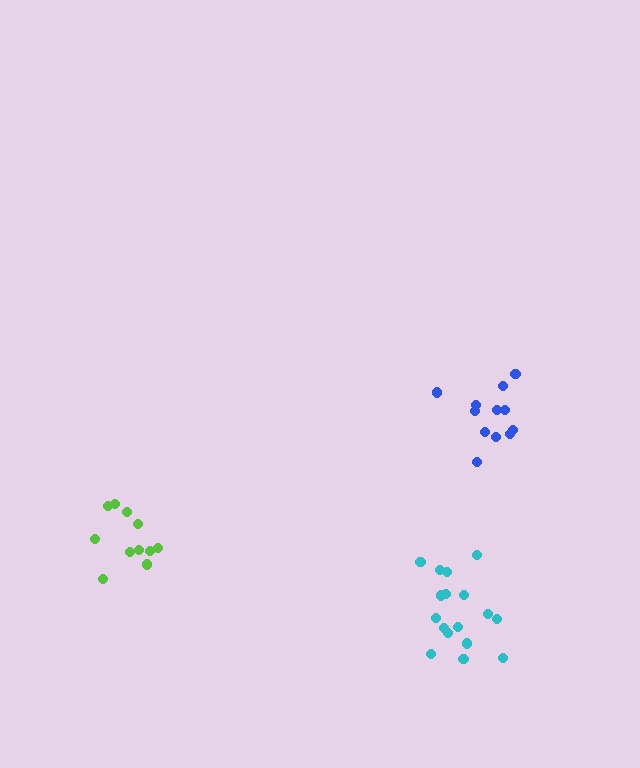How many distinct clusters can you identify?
There are 3 distinct clusters.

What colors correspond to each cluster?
The clusters are colored: lime, cyan, blue.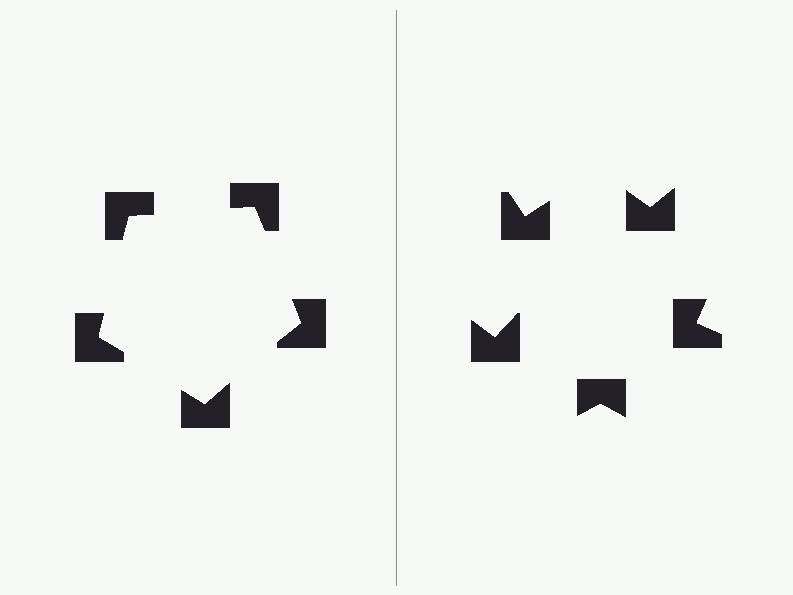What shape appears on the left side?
An illusory pentagon.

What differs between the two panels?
The notched squares are positioned identically on both sides; only the wedge orientations differ. On the left they align to a pentagon; on the right they are misaligned.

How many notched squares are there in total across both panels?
10 — 5 on each side.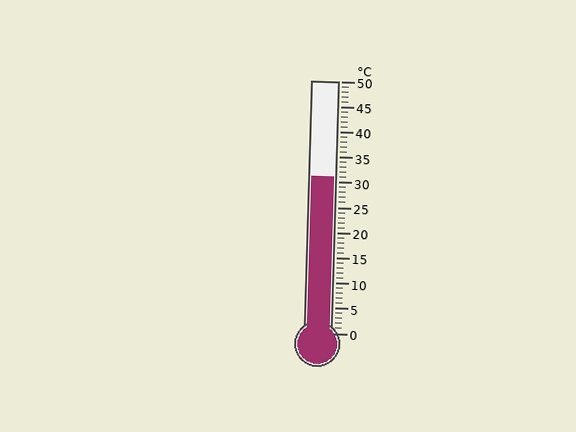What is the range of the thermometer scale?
The thermometer scale ranges from 0°C to 50°C.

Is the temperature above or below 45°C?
The temperature is below 45°C.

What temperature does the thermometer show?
The thermometer shows approximately 31°C.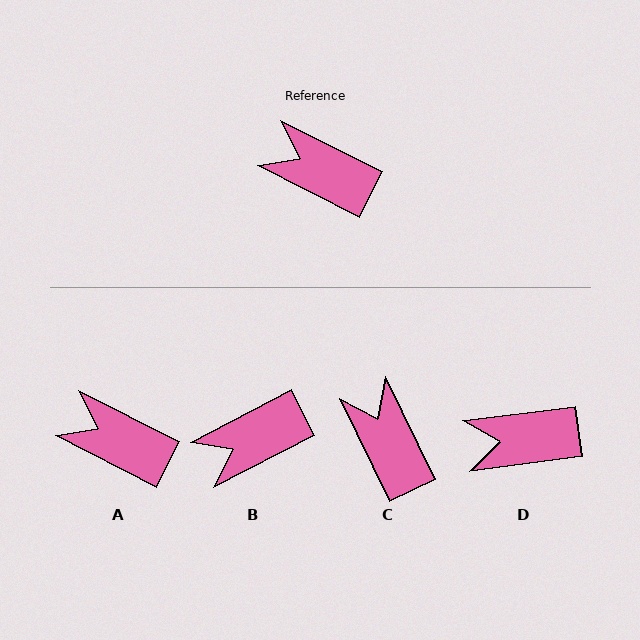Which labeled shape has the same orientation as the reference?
A.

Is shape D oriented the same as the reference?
No, it is off by about 34 degrees.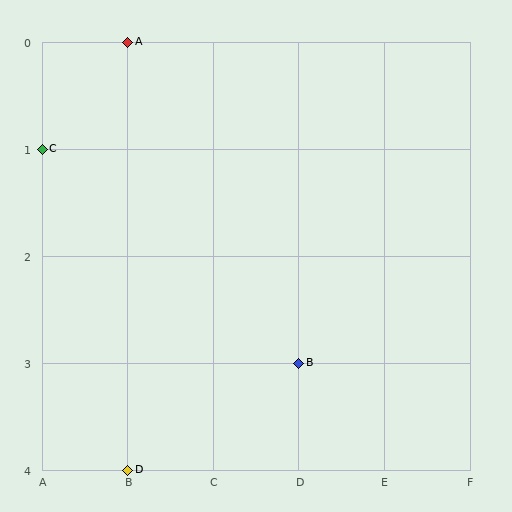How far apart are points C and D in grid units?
Points C and D are 1 column and 3 rows apart (about 3.2 grid units diagonally).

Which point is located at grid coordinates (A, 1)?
Point C is at (A, 1).